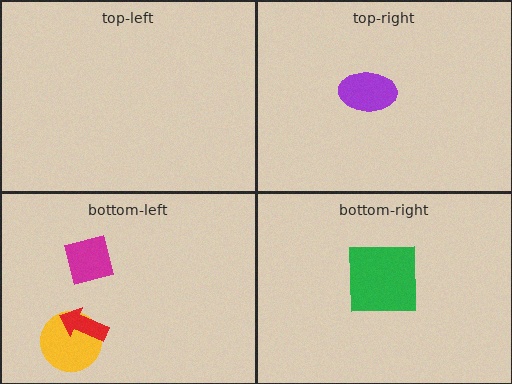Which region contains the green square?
The bottom-right region.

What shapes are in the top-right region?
The purple ellipse.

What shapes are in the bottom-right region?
The green square.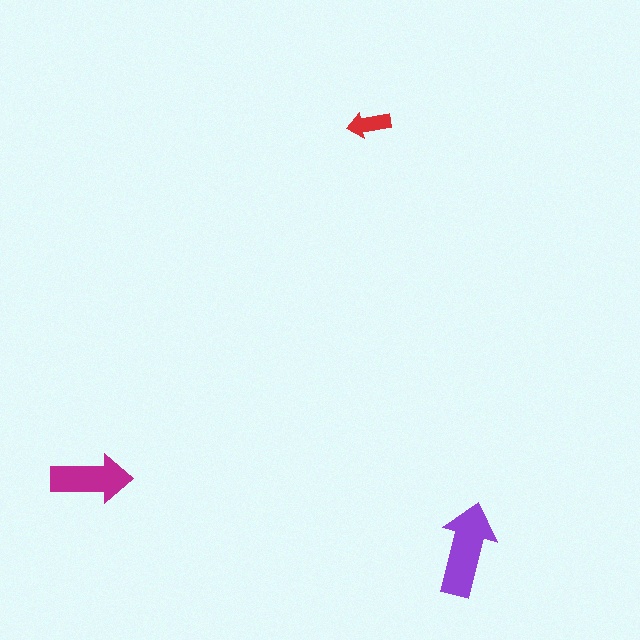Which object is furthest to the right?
The purple arrow is rightmost.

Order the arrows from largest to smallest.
the purple one, the magenta one, the red one.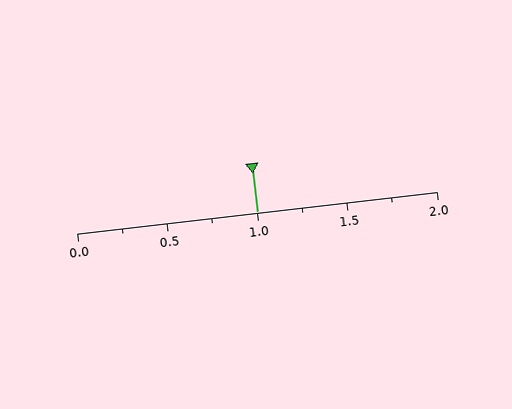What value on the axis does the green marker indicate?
The marker indicates approximately 1.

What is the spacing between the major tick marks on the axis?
The major ticks are spaced 0.5 apart.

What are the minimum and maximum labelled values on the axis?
The axis runs from 0.0 to 2.0.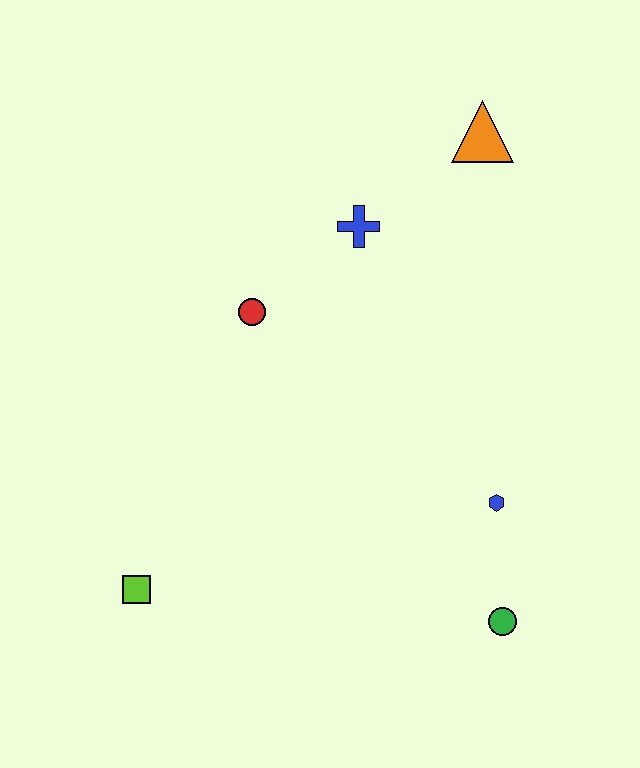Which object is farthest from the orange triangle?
The lime square is farthest from the orange triangle.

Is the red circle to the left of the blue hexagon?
Yes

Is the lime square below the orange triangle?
Yes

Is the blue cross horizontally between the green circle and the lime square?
Yes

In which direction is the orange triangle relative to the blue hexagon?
The orange triangle is above the blue hexagon.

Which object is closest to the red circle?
The blue cross is closest to the red circle.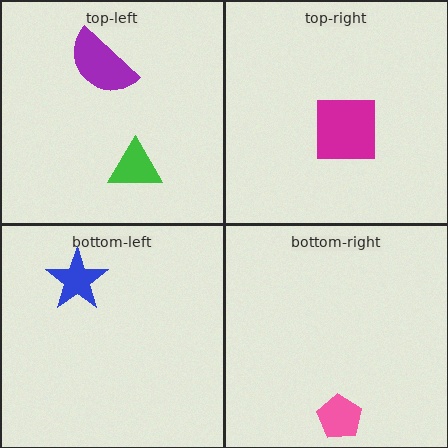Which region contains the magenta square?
The top-right region.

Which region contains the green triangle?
The top-left region.